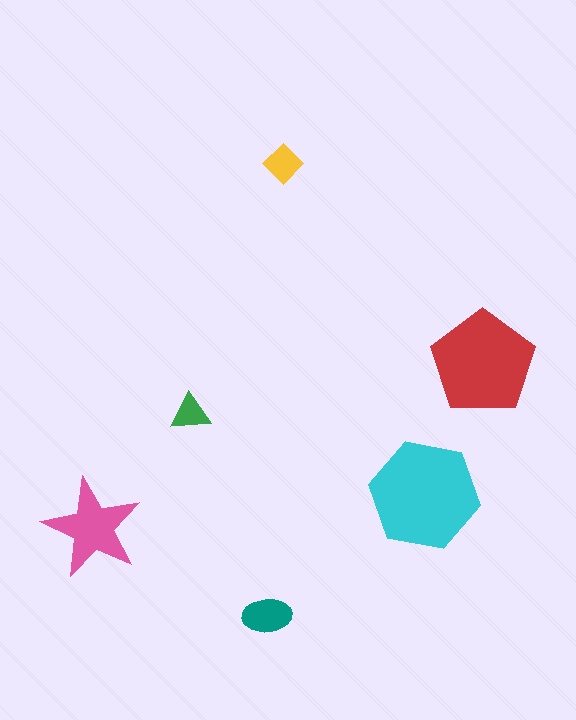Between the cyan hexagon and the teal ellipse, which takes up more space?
The cyan hexagon.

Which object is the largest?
The cyan hexagon.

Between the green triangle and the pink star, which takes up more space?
The pink star.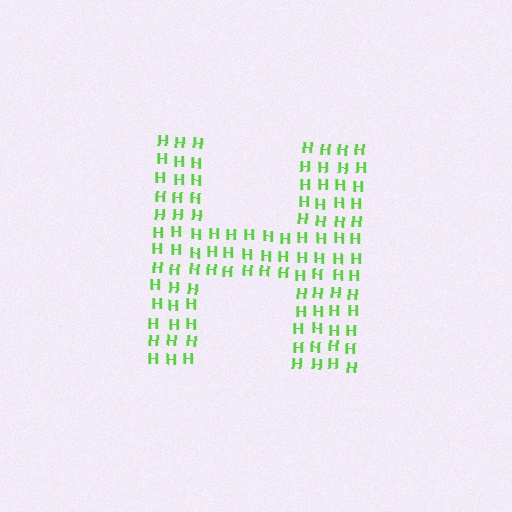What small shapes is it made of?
It is made of small letter H's.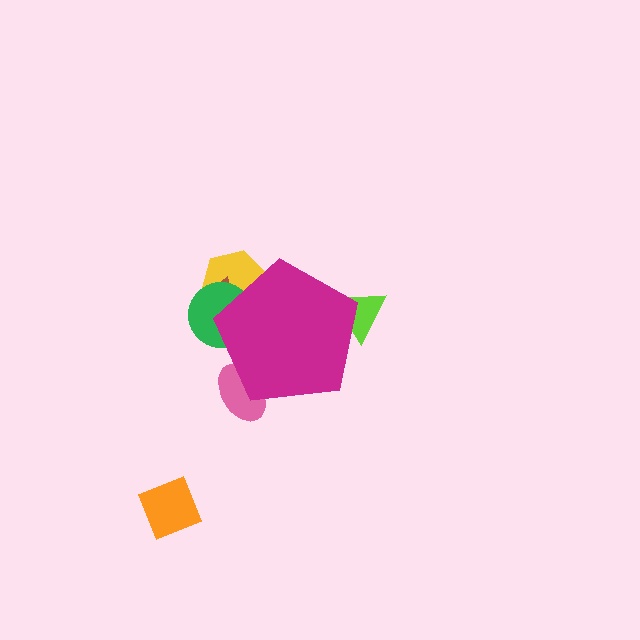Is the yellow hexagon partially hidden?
Yes, the yellow hexagon is partially hidden behind the magenta pentagon.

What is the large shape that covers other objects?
A magenta pentagon.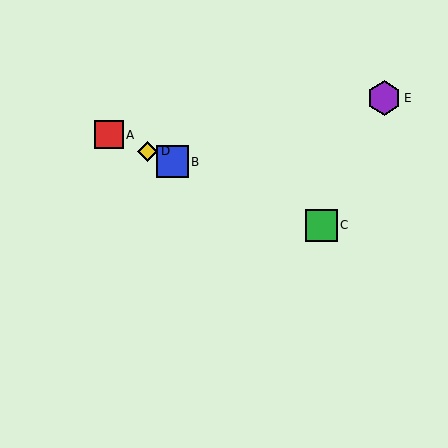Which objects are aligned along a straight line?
Objects A, B, C, D are aligned along a straight line.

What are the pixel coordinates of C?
Object C is at (321, 225).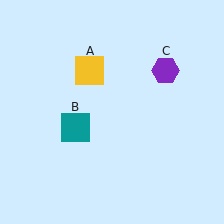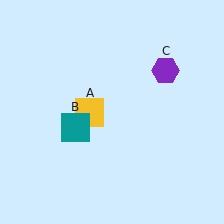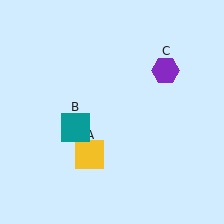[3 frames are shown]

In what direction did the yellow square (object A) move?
The yellow square (object A) moved down.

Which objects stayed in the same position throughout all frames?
Teal square (object B) and purple hexagon (object C) remained stationary.